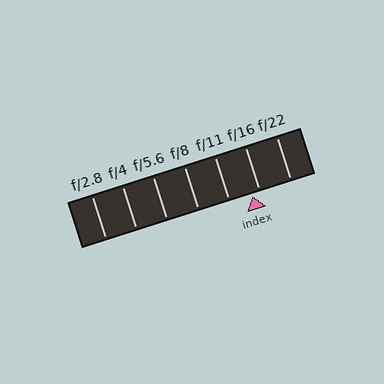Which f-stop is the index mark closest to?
The index mark is closest to f/16.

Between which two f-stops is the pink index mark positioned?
The index mark is between f/11 and f/16.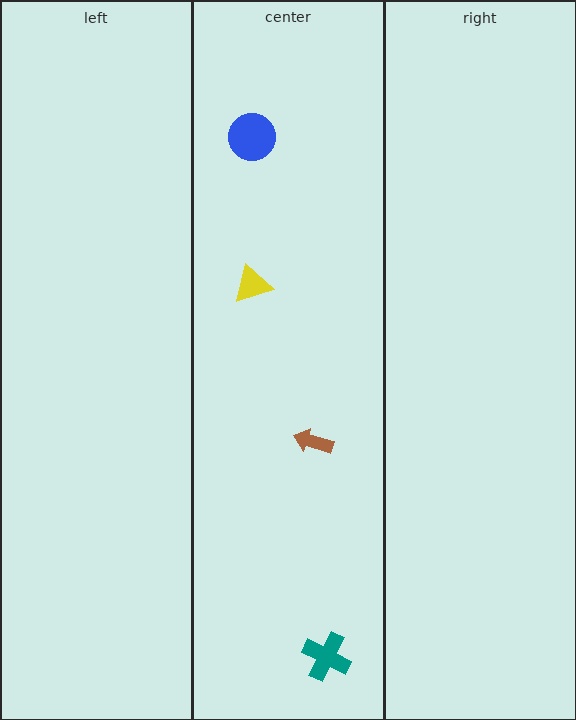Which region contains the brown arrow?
The center region.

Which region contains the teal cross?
The center region.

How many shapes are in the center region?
4.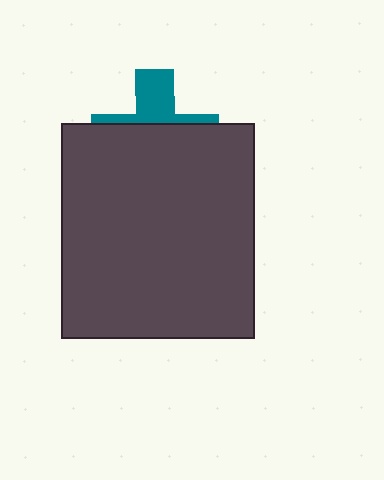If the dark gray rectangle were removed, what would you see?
You would see the complete teal cross.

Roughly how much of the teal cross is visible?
A small part of it is visible (roughly 35%).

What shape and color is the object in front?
The object in front is a dark gray rectangle.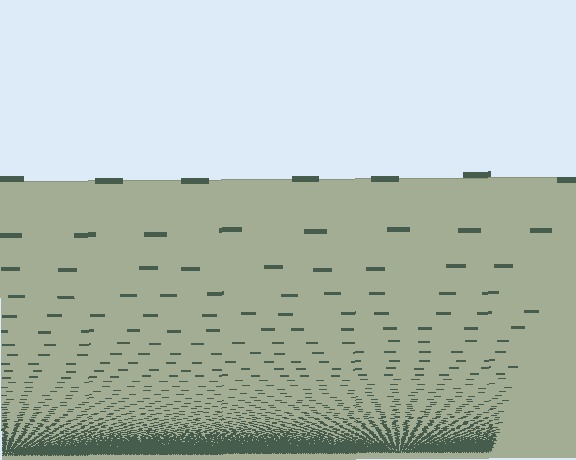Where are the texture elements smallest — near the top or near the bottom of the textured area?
Near the bottom.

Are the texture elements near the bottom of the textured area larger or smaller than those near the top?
Smaller. The gradient is inverted — elements near the bottom are smaller and denser.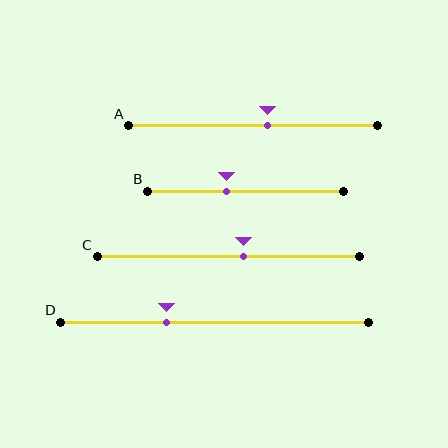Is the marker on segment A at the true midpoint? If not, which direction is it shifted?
No, the marker on segment A is shifted to the right by about 6% of the segment length.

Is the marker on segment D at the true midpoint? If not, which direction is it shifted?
No, the marker on segment D is shifted to the left by about 16% of the segment length.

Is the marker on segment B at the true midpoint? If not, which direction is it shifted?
No, the marker on segment B is shifted to the left by about 10% of the segment length.